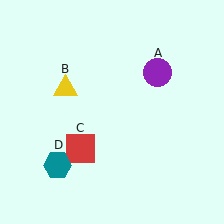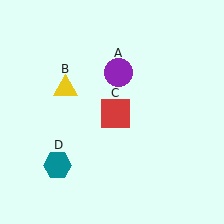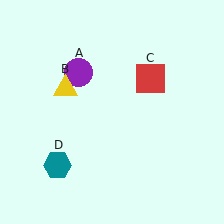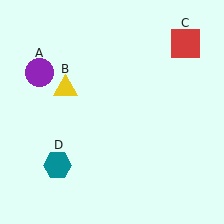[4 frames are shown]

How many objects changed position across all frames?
2 objects changed position: purple circle (object A), red square (object C).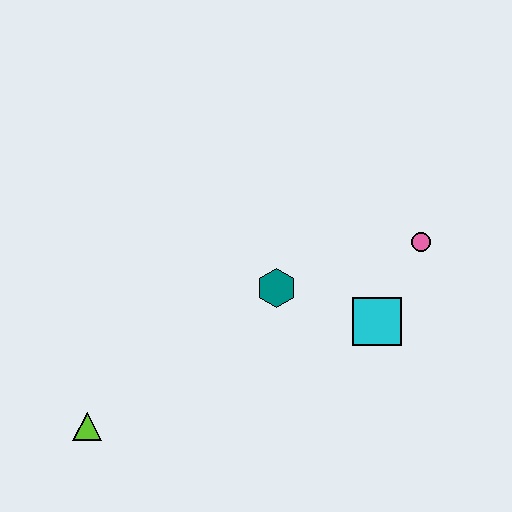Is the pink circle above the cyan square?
Yes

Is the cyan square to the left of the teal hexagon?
No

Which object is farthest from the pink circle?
The lime triangle is farthest from the pink circle.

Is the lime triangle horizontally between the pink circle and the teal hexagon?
No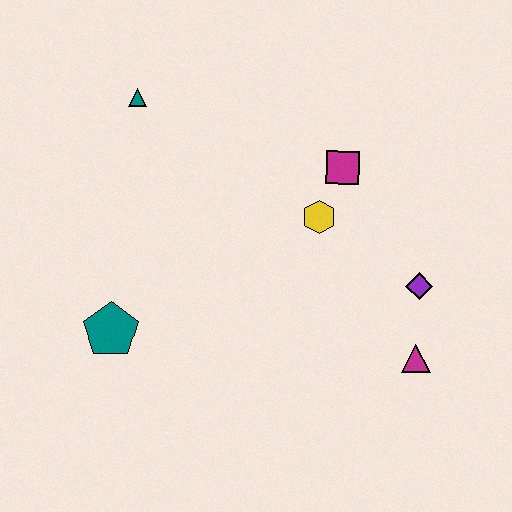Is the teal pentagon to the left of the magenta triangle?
Yes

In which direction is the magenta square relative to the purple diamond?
The magenta square is above the purple diamond.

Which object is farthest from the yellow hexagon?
The teal pentagon is farthest from the yellow hexagon.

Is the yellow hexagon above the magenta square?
No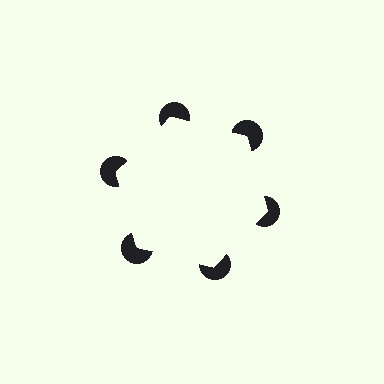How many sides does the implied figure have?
6 sides.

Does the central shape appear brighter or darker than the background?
It typically appears slightly brighter than the background, even though no actual brightness change is drawn.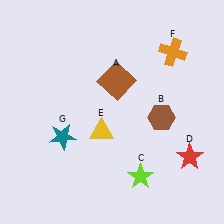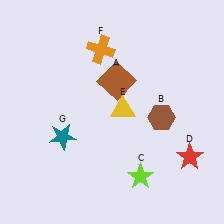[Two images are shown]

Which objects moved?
The objects that moved are: the yellow triangle (E), the orange cross (F).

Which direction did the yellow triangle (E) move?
The yellow triangle (E) moved up.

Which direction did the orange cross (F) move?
The orange cross (F) moved left.